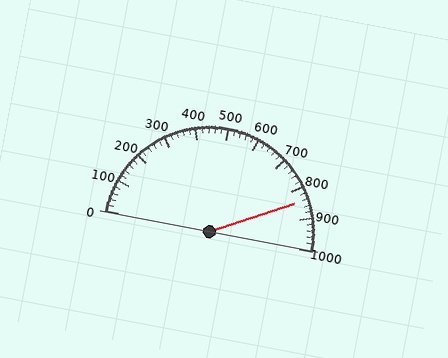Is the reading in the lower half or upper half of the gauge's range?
The reading is in the upper half of the range (0 to 1000).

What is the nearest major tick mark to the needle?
The nearest major tick mark is 800.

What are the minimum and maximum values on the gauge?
The gauge ranges from 0 to 1000.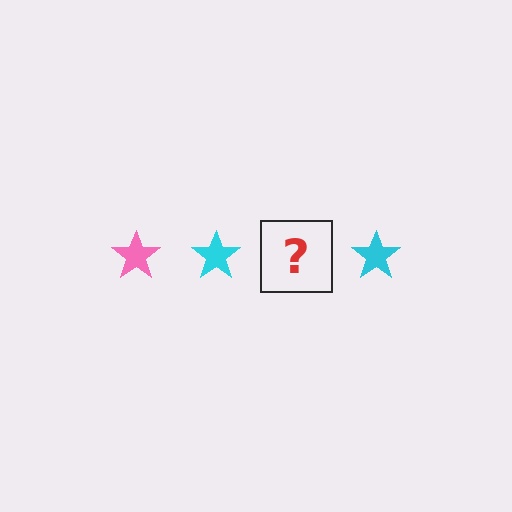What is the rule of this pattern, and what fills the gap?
The rule is that the pattern cycles through pink, cyan stars. The gap should be filled with a pink star.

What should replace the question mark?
The question mark should be replaced with a pink star.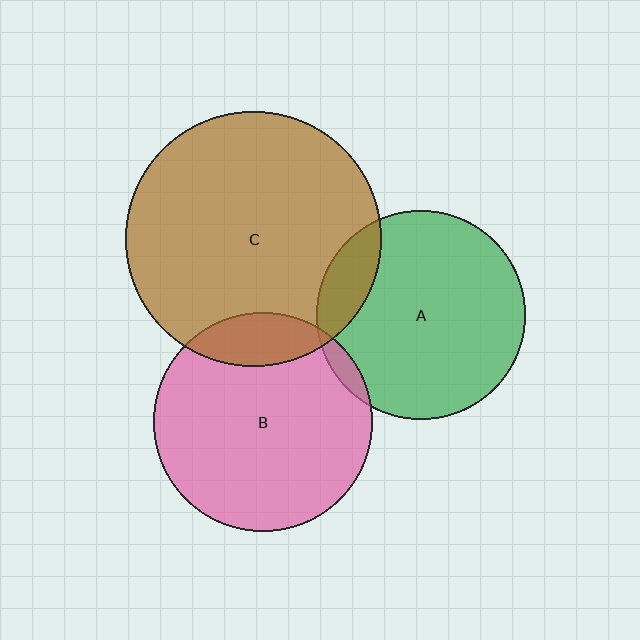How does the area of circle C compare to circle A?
Approximately 1.5 times.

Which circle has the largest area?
Circle C (brown).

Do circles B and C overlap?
Yes.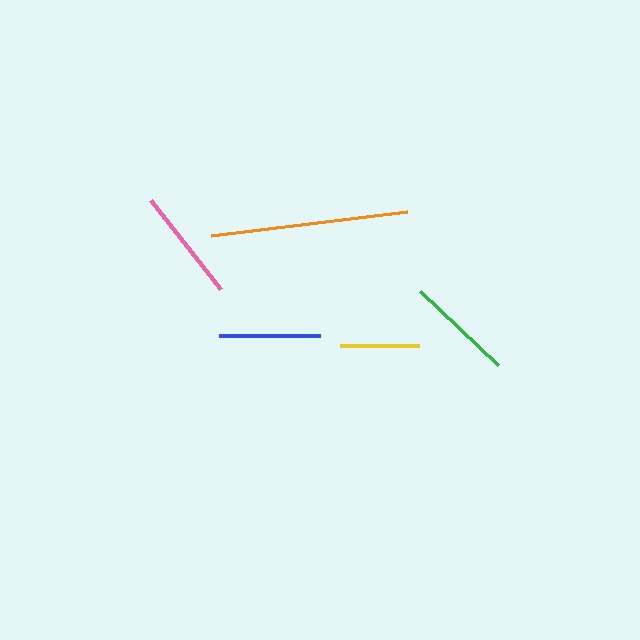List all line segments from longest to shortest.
From longest to shortest: orange, pink, green, blue, yellow.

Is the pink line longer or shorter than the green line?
The pink line is longer than the green line.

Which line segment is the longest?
The orange line is the longest at approximately 198 pixels.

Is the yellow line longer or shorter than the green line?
The green line is longer than the yellow line.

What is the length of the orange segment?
The orange segment is approximately 198 pixels long.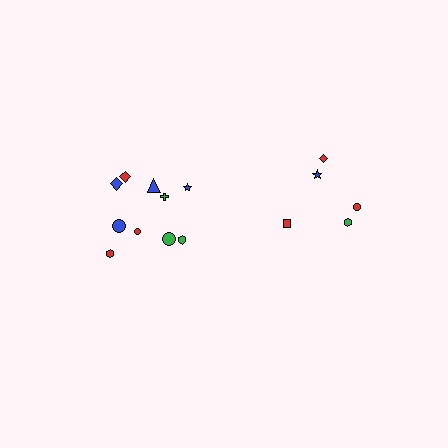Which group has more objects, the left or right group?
The left group.